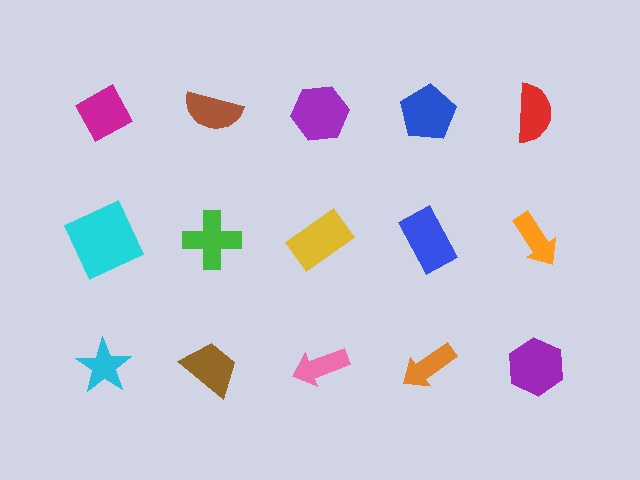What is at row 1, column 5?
A red semicircle.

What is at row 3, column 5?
A purple hexagon.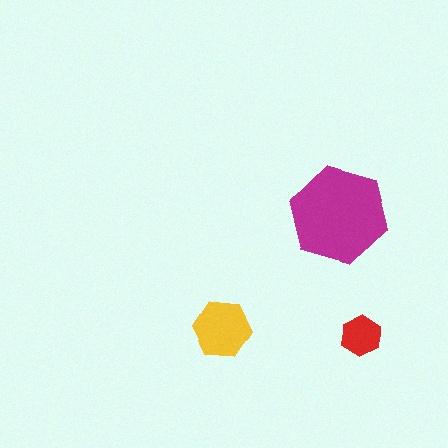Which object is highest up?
The magenta hexagon is topmost.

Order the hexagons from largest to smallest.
the magenta one, the yellow one, the red one.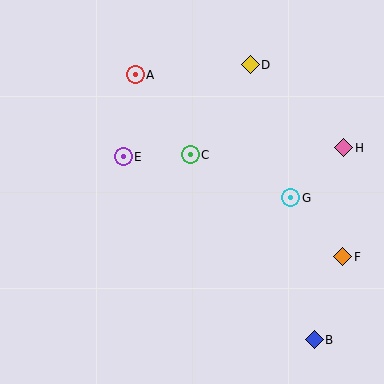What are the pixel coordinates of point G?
Point G is at (291, 198).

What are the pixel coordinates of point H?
Point H is at (344, 148).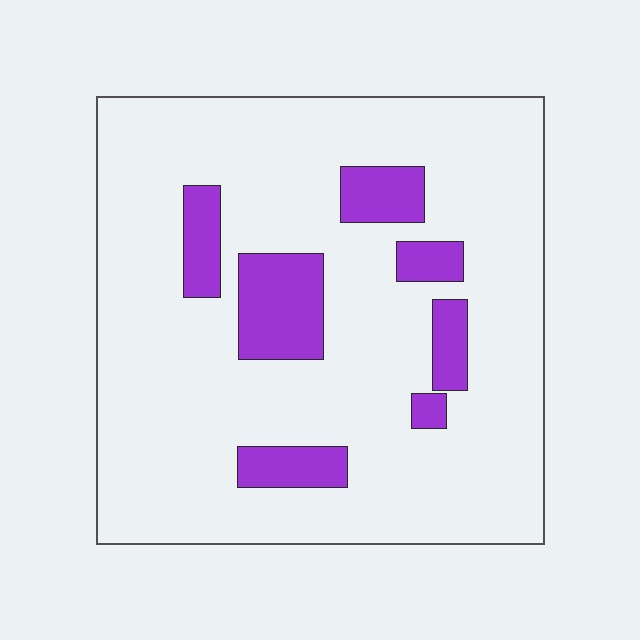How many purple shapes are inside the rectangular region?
7.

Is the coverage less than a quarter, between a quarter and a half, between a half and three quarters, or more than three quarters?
Less than a quarter.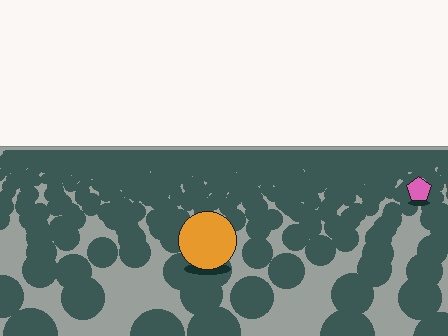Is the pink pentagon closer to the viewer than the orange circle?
No. The orange circle is closer — you can tell from the texture gradient: the ground texture is coarser near it.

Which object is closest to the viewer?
The orange circle is closest. The texture marks near it are larger and more spread out.